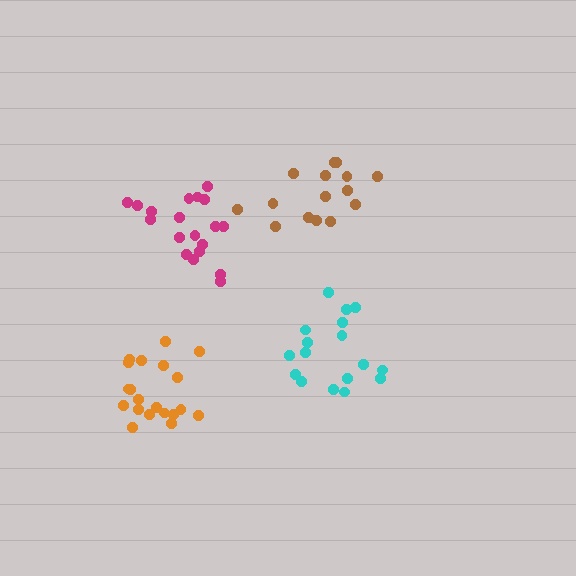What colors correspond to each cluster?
The clusters are colored: cyan, brown, orange, magenta.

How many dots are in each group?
Group 1: 17 dots, Group 2: 15 dots, Group 3: 20 dots, Group 4: 19 dots (71 total).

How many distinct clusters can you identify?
There are 4 distinct clusters.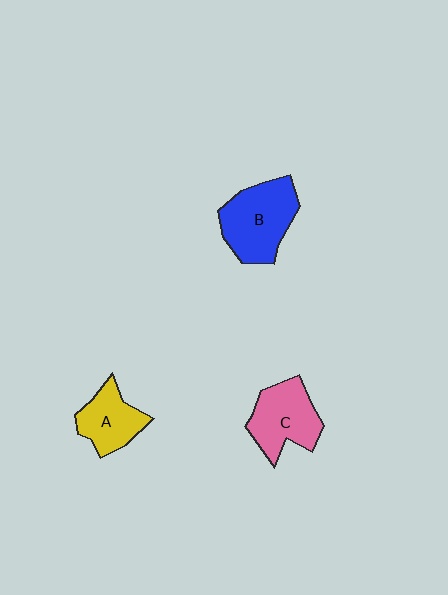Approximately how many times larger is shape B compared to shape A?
Approximately 1.5 times.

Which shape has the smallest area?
Shape A (yellow).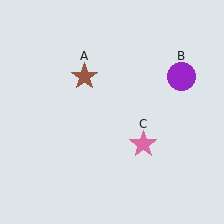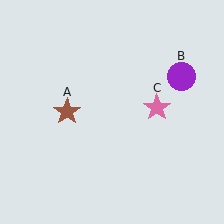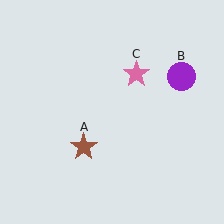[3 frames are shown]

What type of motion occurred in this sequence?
The brown star (object A), pink star (object C) rotated counterclockwise around the center of the scene.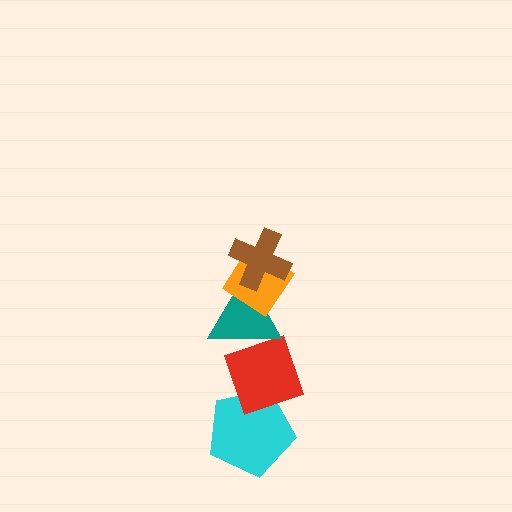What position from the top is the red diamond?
The red diamond is 4th from the top.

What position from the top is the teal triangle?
The teal triangle is 3rd from the top.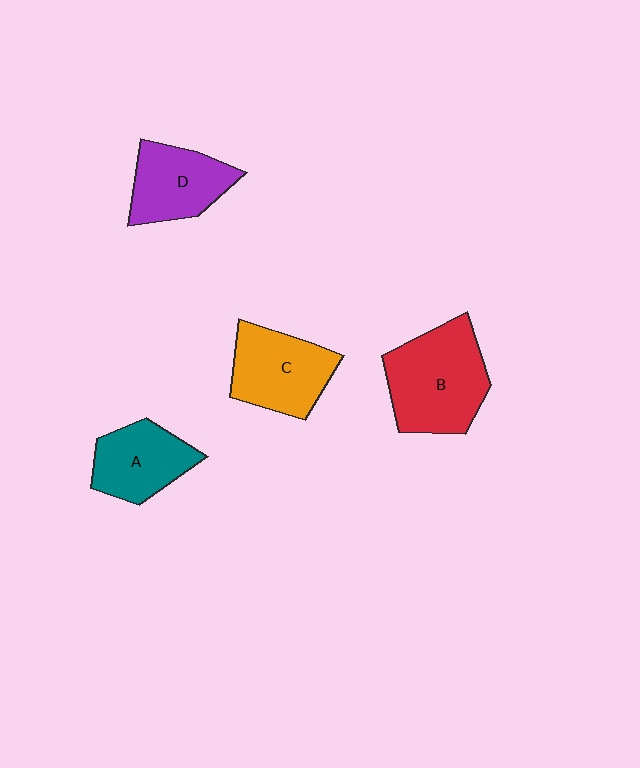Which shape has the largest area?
Shape B (red).